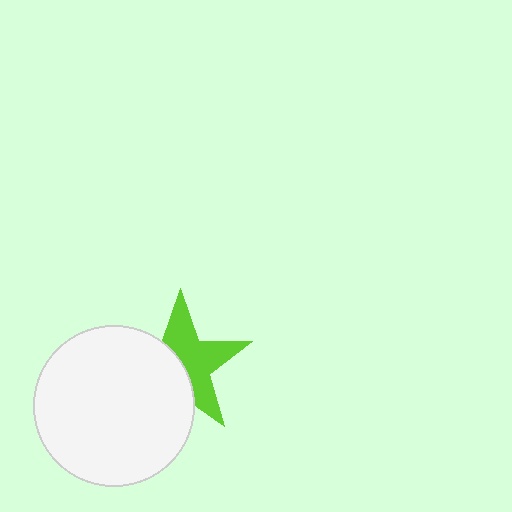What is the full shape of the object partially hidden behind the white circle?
The partially hidden object is a lime star.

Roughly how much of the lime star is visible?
About half of it is visible (roughly 54%).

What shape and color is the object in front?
The object in front is a white circle.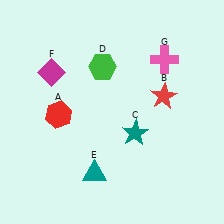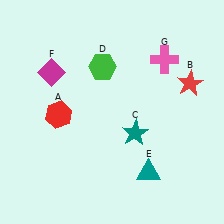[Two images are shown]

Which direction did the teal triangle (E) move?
The teal triangle (E) moved right.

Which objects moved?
The objects that moved are: the red star (B), the teal triangle (E).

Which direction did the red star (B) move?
The red star (B) moved right.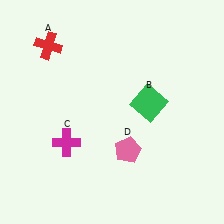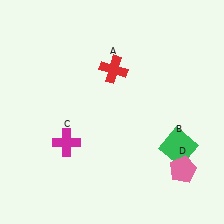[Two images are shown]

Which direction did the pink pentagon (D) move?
The pink pentagon (D) moved right.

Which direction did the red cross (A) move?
The red cross (A) moved right.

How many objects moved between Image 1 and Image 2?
3 objects moved between the two images.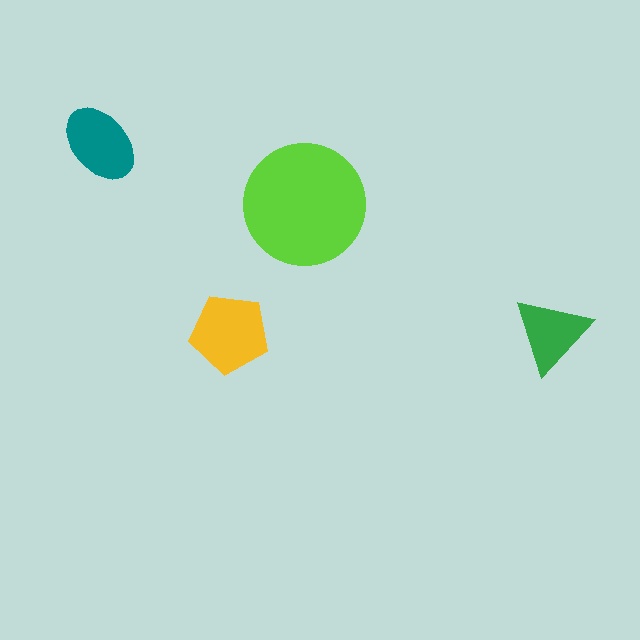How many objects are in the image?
There are 4 objects in the image.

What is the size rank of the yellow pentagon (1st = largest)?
2nd.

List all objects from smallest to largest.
The green triangle, the teal ellipse, the yellow pentagon, the lime circle.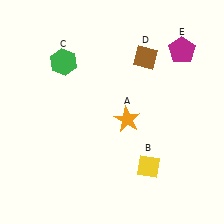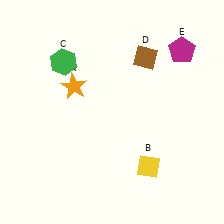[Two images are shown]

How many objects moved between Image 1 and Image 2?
1 object moved between the two images.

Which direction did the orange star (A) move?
The orange star (A) moved left.